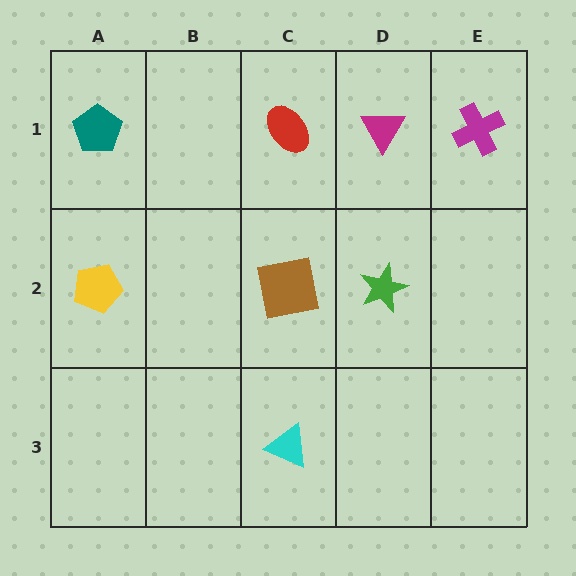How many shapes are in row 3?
1 shape.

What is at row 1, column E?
A magenta cross.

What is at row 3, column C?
A cyan triangle.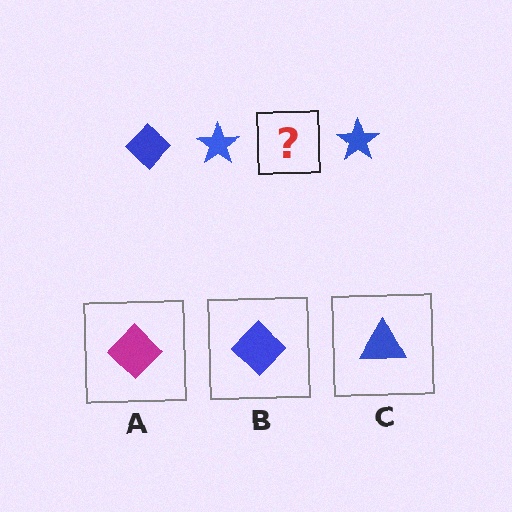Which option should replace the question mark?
Option B.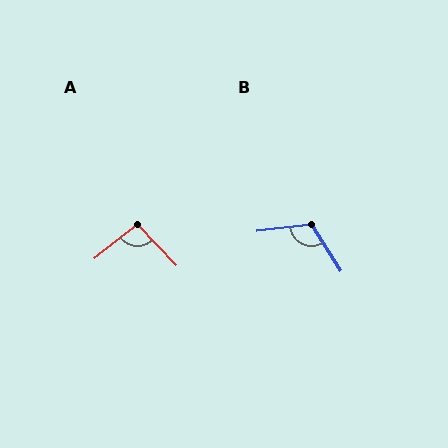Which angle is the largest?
B, at approximately 115 degrees.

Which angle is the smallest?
A, at approximately 96 degrees.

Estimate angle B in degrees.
Approximately 115 degrees.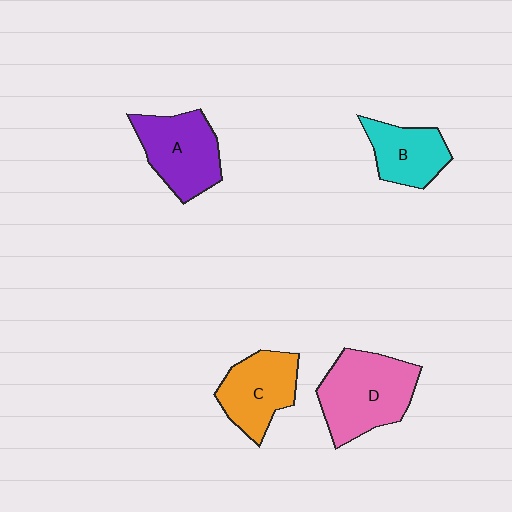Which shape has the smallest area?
Shape B (cyan).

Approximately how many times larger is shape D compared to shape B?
Approximately 1.6 times.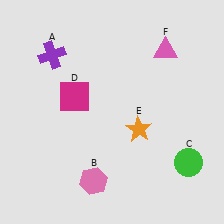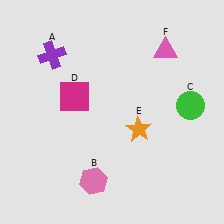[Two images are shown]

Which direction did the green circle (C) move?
The green circle (C) moved up.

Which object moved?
The green circle (C) moved up.